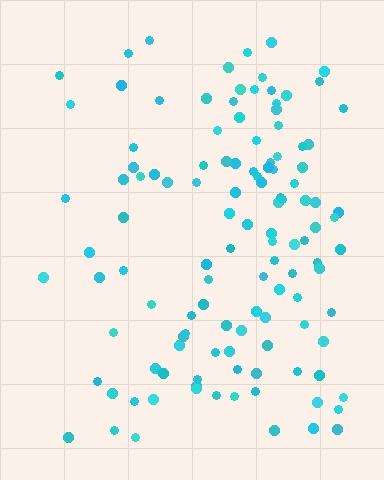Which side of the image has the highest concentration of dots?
The right.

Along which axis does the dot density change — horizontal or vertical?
Horizontal.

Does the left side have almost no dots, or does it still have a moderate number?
Still a moderate number, just noticeably fewer than the right.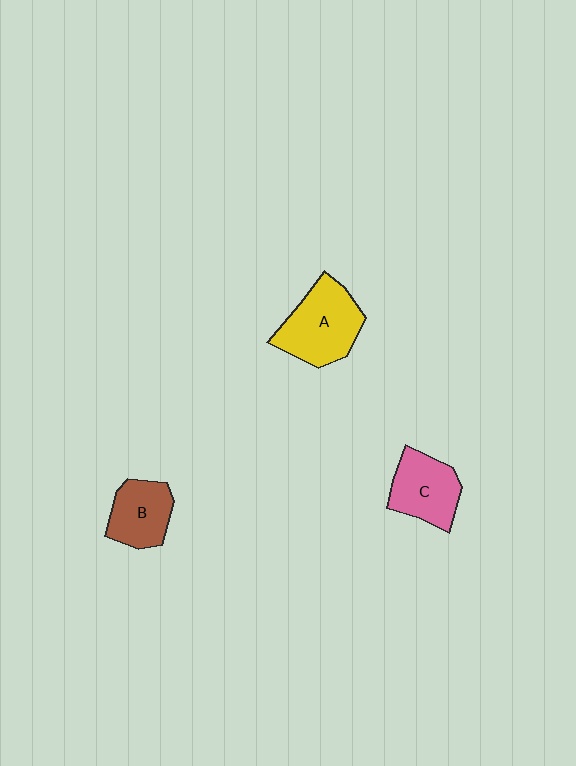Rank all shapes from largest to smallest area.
From largest to smallest: A (yellow), C (pink), B (brown).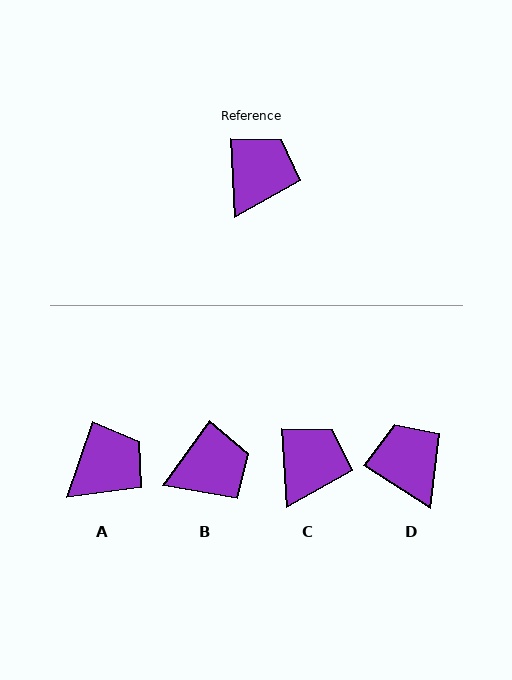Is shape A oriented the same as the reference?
No, it is off by about 22 degrees.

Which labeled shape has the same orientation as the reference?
C.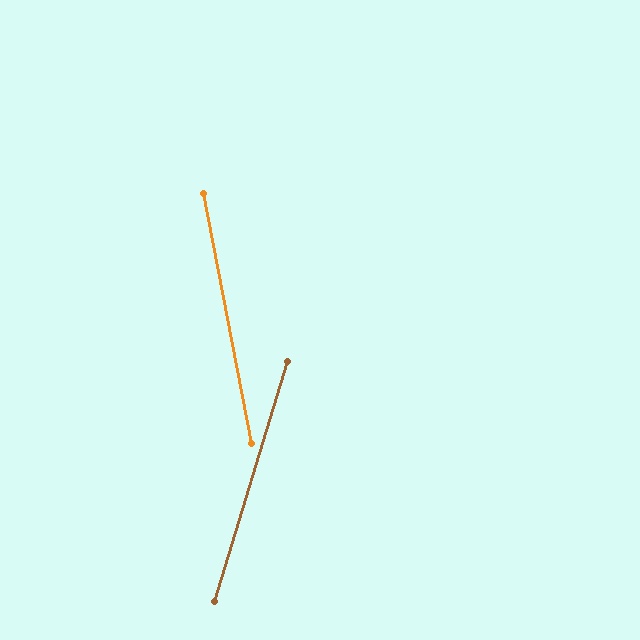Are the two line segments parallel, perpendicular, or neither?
Neither parallel nor perpendicular — they differ by about 28°.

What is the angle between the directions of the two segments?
Approximately 28 degrees.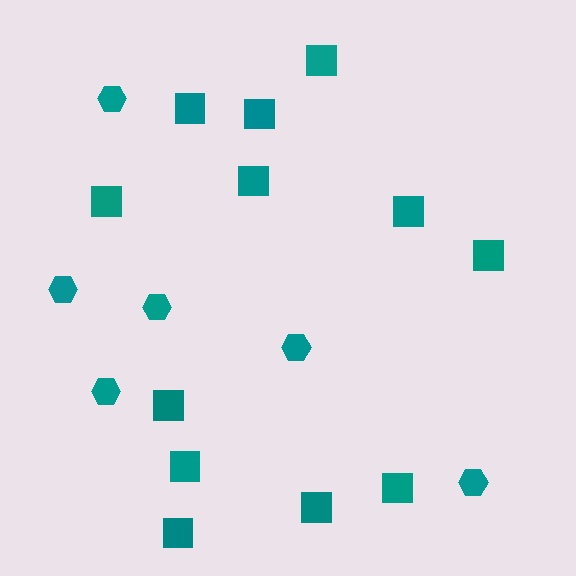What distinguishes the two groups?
There are 2 groups: one group of squares (12) and one group of hexagons (6).